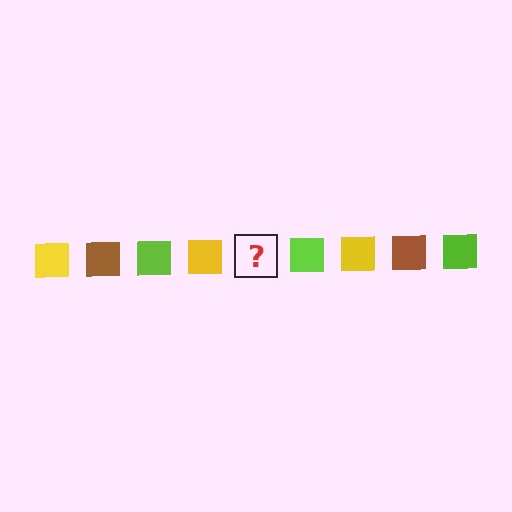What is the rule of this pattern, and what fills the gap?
The rule is that the pattern cycles through yellow, brown, lime squares. The gap should be filled with a brown square.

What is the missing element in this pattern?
The missing element is a brown square.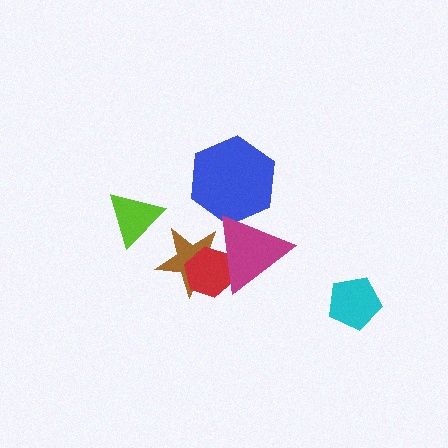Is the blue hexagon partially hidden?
Yes, it is partially covered by another shape.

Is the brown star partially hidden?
Yes, it is partially covered by another shape.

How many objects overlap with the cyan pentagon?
0 objects overlap with the cyan pentagon.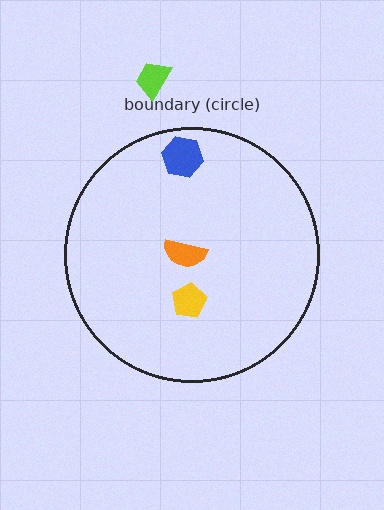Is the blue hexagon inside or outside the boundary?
Inside.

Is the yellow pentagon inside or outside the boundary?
Inside.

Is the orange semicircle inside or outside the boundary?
Inside.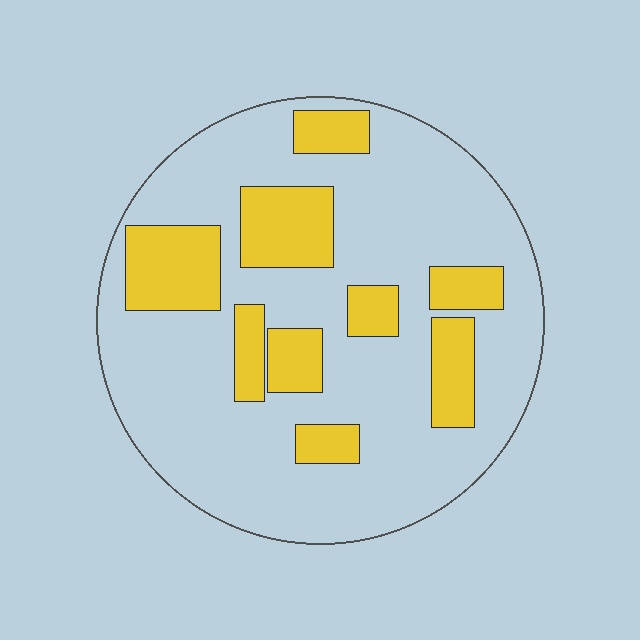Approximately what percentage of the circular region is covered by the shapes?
Approximately 25%.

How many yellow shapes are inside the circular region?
9.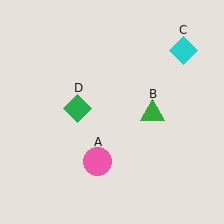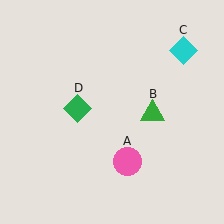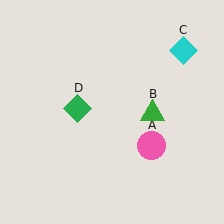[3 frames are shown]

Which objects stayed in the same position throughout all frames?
Green triangle (object B) and cyan diamond (object C) and green diamond (object D) remained stationary.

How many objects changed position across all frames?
1 object changed position: pink circle (object A).